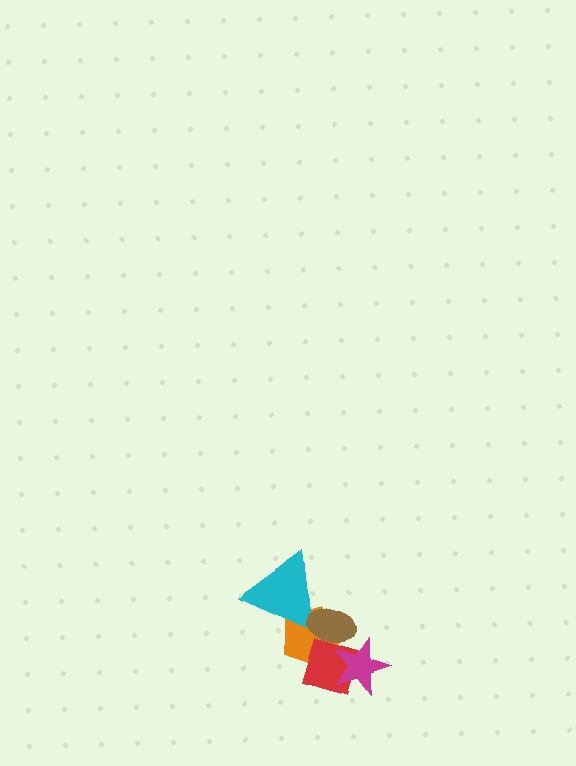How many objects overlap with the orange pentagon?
3 objects overlap with the orange pentagon.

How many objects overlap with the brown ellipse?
3 objects overlap with the brown ellipse.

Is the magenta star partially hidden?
No, no other shape covers it.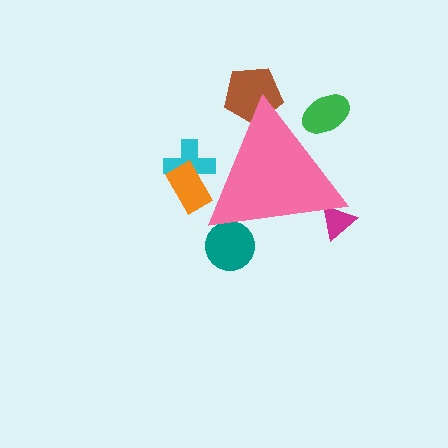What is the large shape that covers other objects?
A pink triangle.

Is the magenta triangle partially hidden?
Yes, the magenta triangle is partially hidden behind the pink triangle.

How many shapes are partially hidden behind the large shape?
6 shapes are partially hidden.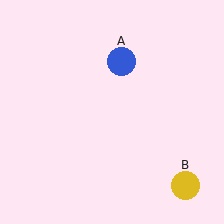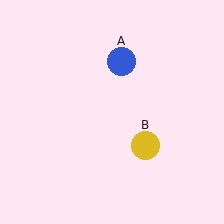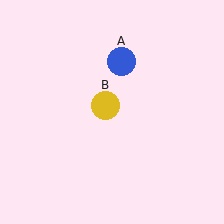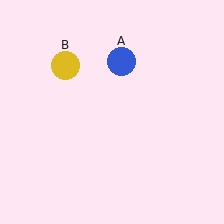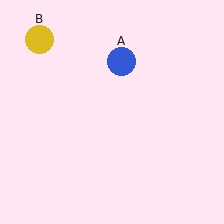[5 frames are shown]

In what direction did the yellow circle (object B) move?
The yellow circle (object B) moved up and to the left.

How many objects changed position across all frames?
1 object changed position: yellow circle (object B).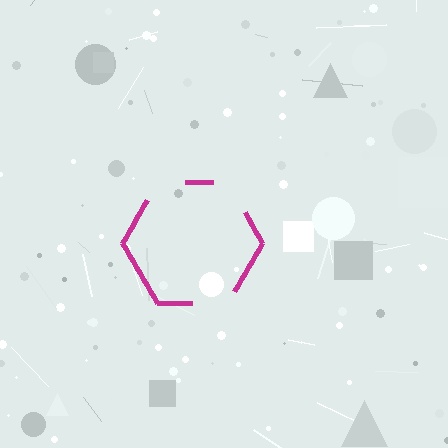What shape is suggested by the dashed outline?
The dashed outline suggests a hexagon.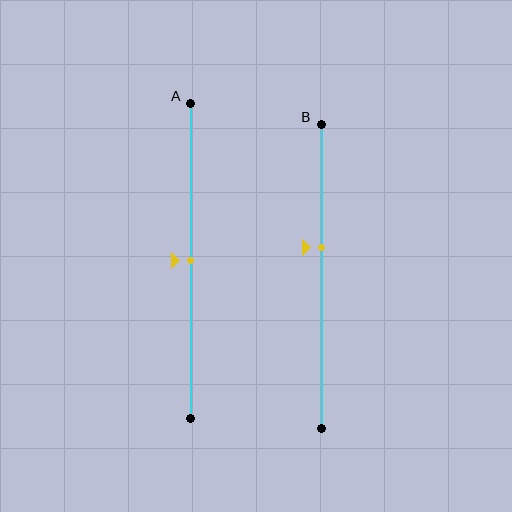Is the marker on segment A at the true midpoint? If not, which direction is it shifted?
Yes, the marker on segment A is at the true midpoint.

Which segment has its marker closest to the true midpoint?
Segment A has its marker closest to the true midpoint.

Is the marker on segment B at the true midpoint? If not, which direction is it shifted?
No, the marker on segment B is shifted upward by about 9% of the segment length.